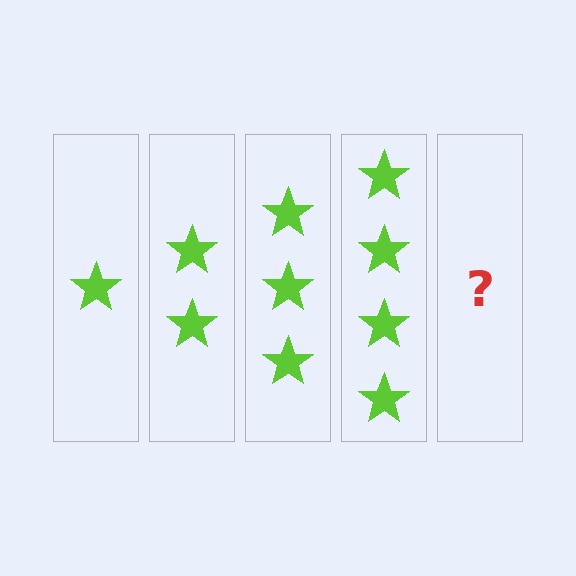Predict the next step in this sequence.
The next step is 5 stars.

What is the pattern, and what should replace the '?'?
The pattern is that each step adds one more star. The '?' should be 5 stars.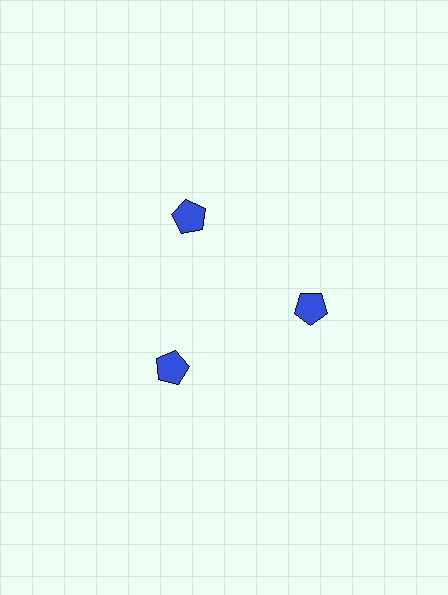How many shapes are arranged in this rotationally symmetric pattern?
There are 3 shapes, arranged in 3 groups of 1.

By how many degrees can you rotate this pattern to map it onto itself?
The pattern maps onto itself every 120 degrees of rotation.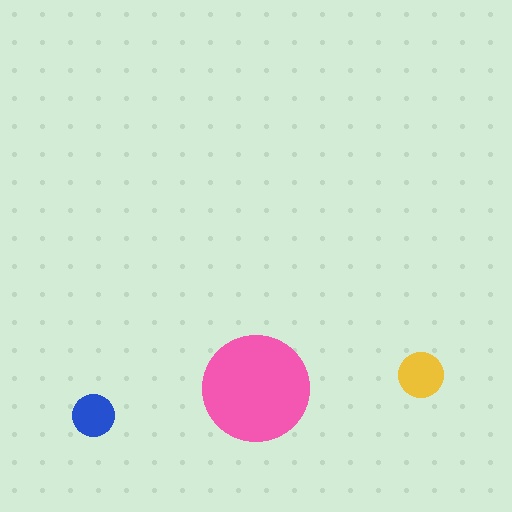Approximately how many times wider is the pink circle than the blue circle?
About 2.5 times wider.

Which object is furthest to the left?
The blue circle is leftmost.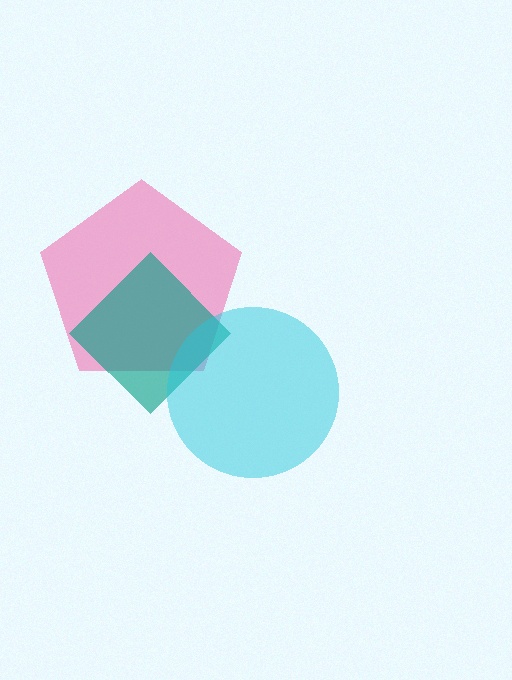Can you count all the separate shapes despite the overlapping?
Yes, there are 3 separate shapes.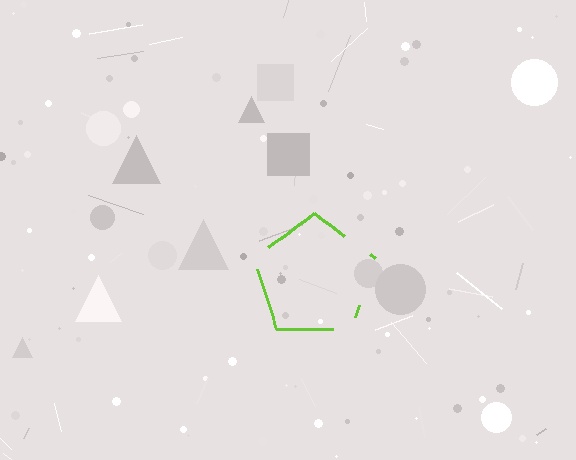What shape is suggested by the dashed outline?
The dashed outline suggests a pentagon.